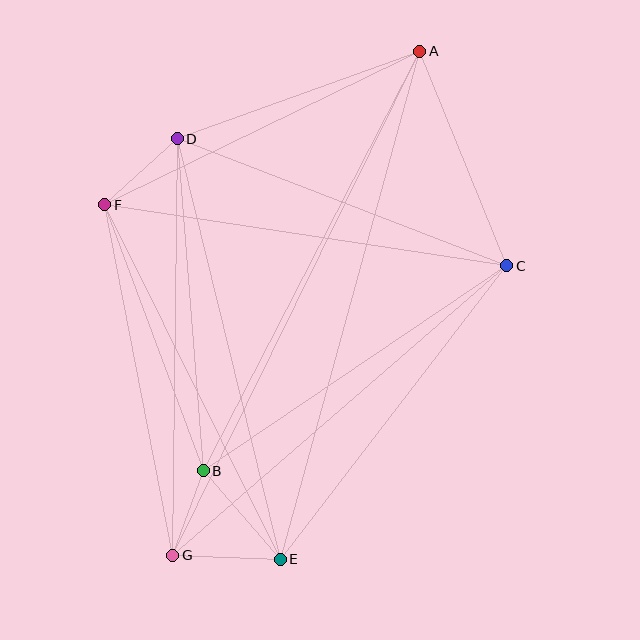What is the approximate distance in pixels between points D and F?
The distance between D and F is approximately 98 pixels.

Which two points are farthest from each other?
Points A and G are farthest from each other.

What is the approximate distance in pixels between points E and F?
The distance between E and F is approximately 396 pixels.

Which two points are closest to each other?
Points B and G are closest to each other.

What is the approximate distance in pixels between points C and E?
The distance between C and E is approximately 371 pixels.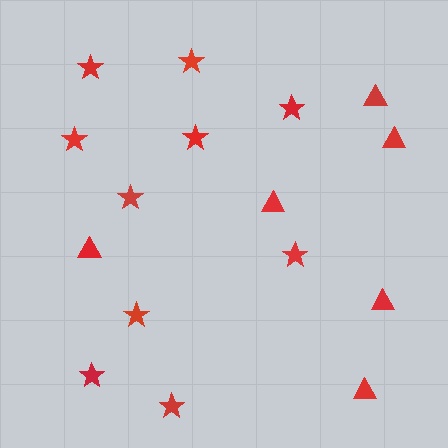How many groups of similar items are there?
There are 2 groups: one group of triangles (6) and one group of stars (10).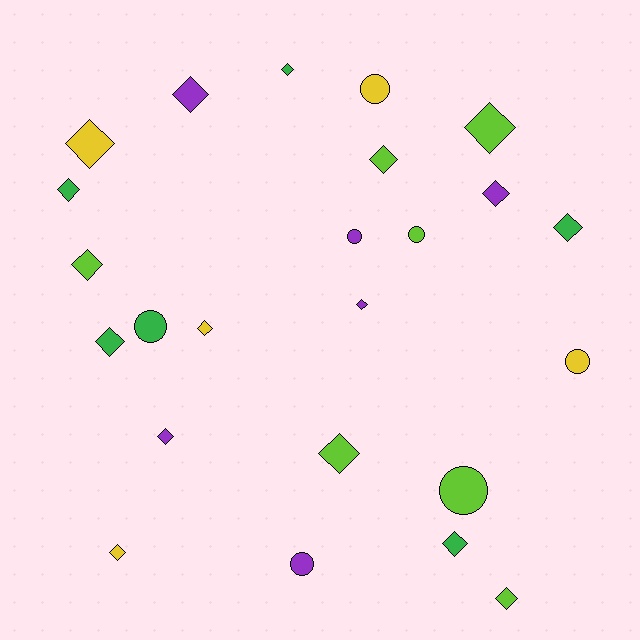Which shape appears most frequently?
Diamond, with 17 objects.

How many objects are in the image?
There are 24 objects.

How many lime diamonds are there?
There are 5 lime diamonds.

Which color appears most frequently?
Lime, with 7 objects.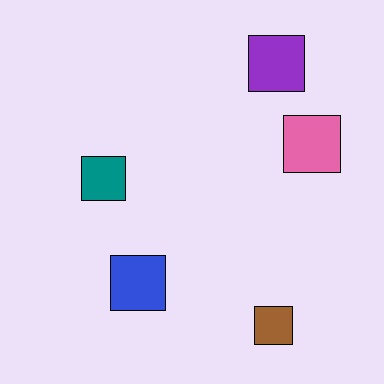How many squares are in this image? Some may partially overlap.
There are 5 squares.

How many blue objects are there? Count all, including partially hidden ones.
There is 1 blue object.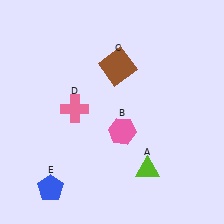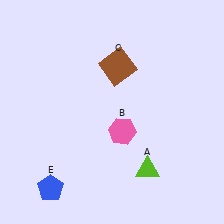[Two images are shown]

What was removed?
The pink cross (D) was removed in Image 2.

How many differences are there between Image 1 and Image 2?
There is 1 difference between the two images.